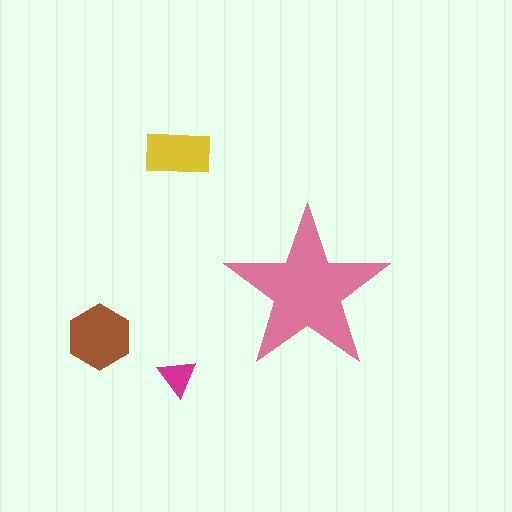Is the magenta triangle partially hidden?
No, the magenta triangle is fully visible.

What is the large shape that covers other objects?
A pink star.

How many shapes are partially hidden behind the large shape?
0 shapes are partially hidden.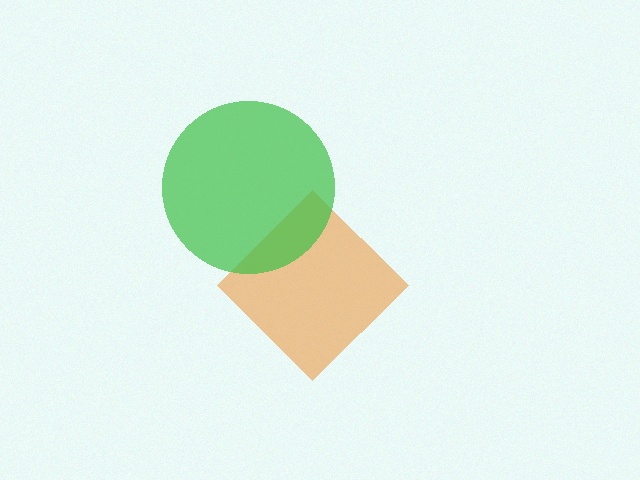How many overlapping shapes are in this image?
There are 2 overlapping shapes in the image.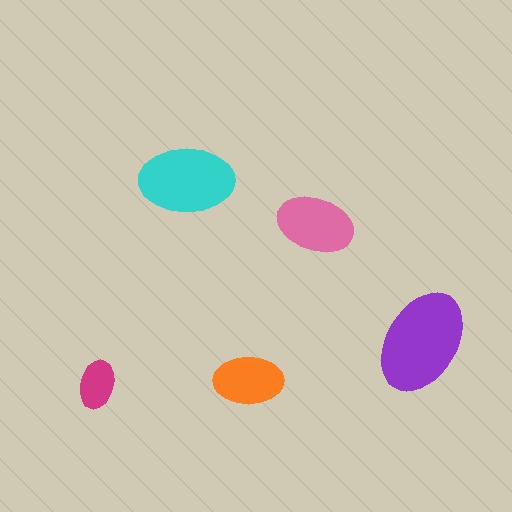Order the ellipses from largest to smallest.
the purple one, the cyan one, the pink one, the orange one, the magenta one.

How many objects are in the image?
There are 5 objects in the image.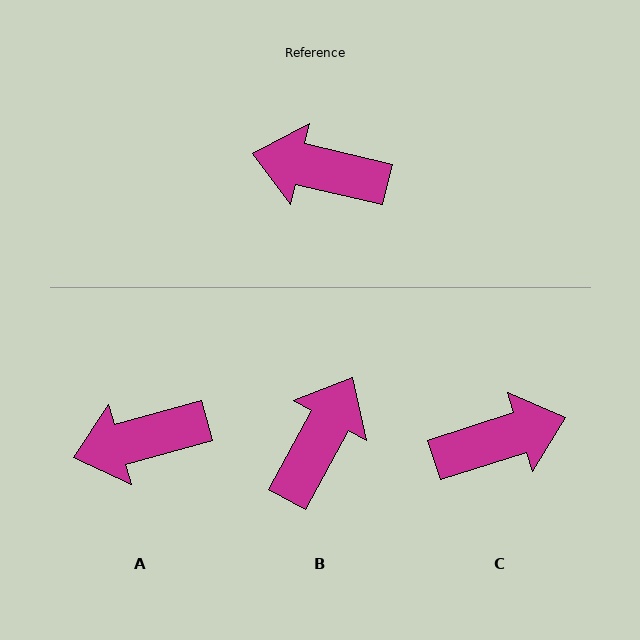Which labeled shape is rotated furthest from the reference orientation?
C, about 149 degrees away.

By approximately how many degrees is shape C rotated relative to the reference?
Approximately 149 degrees clockwise.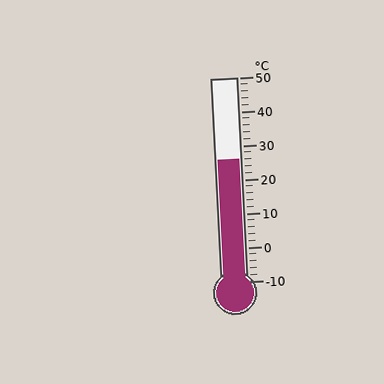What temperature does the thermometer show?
The thermometer shows approximately 26°C.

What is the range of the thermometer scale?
The thermometer scale ranges from -10°C to 50°C.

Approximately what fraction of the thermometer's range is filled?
The thermometer is filled to approximately 60% of its range.